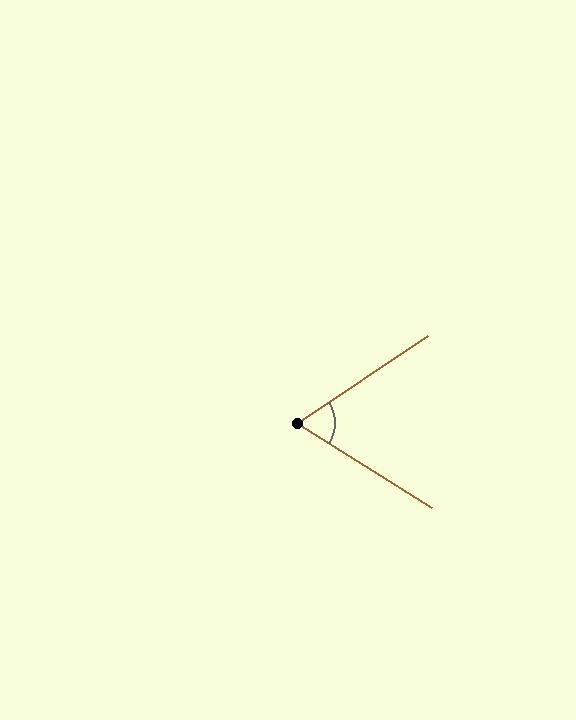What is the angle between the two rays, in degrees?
Approximately 66 degrees.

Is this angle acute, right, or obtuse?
It is acute.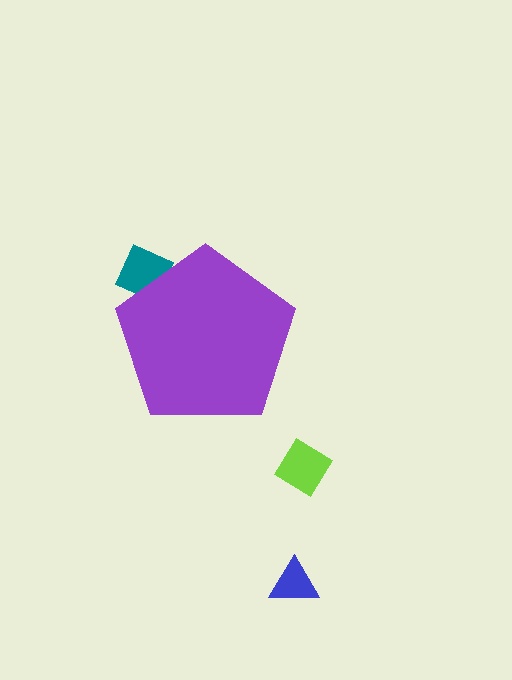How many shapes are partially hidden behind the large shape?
1 shape is partially hidden.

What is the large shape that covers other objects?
A purple pentagon.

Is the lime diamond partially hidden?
No, the lime diamond is fully visible.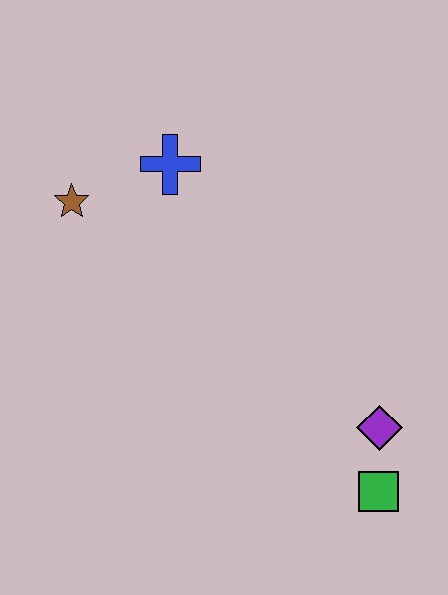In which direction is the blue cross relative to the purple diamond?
The blue cross is above the purple diamond.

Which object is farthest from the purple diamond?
The brown star is farthest from the purple diamond.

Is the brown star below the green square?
No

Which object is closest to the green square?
The purple diamond is closest to the green square.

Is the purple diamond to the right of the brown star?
Yes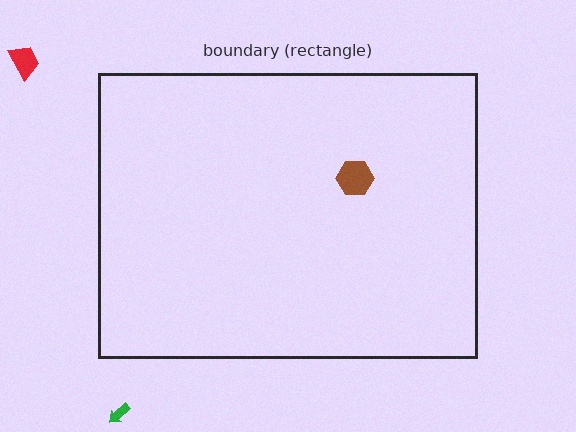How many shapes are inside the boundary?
1 inside, 2 outside.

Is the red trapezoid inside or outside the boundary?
Outside.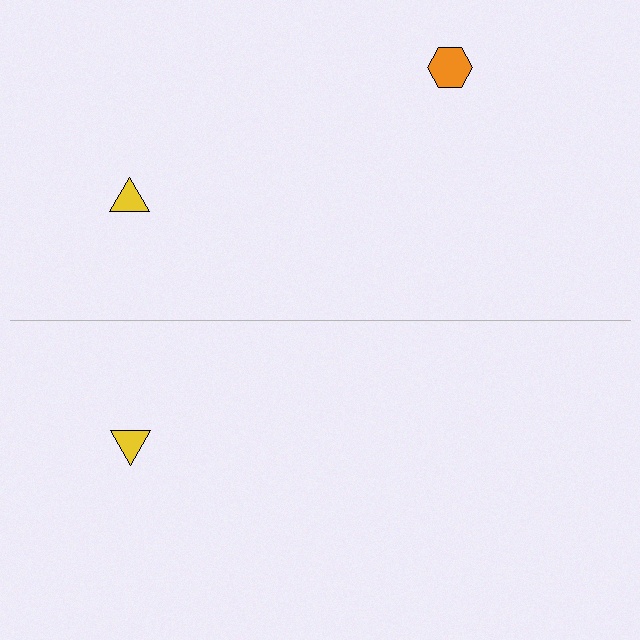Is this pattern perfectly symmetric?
No, the pattern is not perfectly symmetric. A orange hexagon is missing from the bottom side.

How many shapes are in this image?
There are 3 shapes in this image.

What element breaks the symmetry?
A orange hexagon is missing from the bottom side.